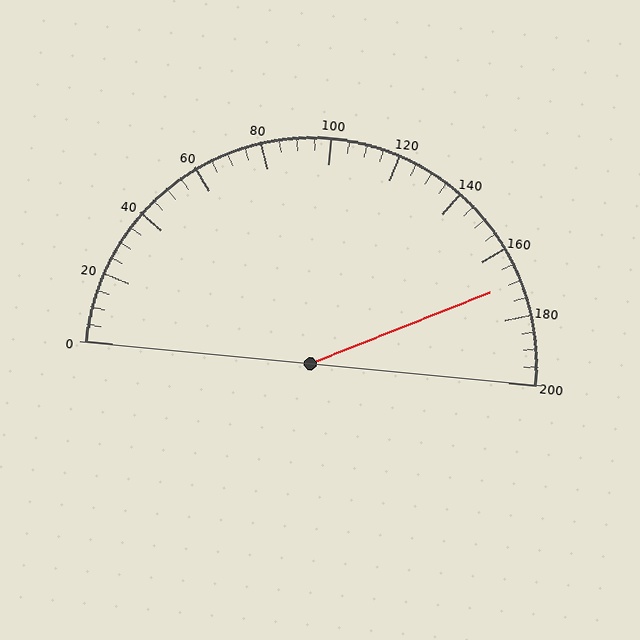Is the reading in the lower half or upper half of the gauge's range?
The reading is in the upper half of the range (0 to 200).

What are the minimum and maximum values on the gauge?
The gauge ranges from 0 to 200.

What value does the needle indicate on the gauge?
The needle indicates approximately 170.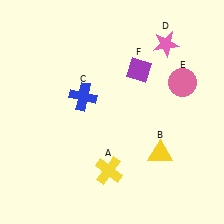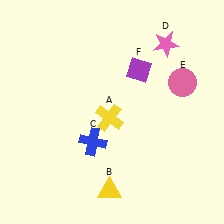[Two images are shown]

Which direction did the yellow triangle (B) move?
The yellow triangle (B) moved left.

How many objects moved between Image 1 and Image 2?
3 objects moved between the two images.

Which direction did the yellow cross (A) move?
The yellow cross (A) moved up.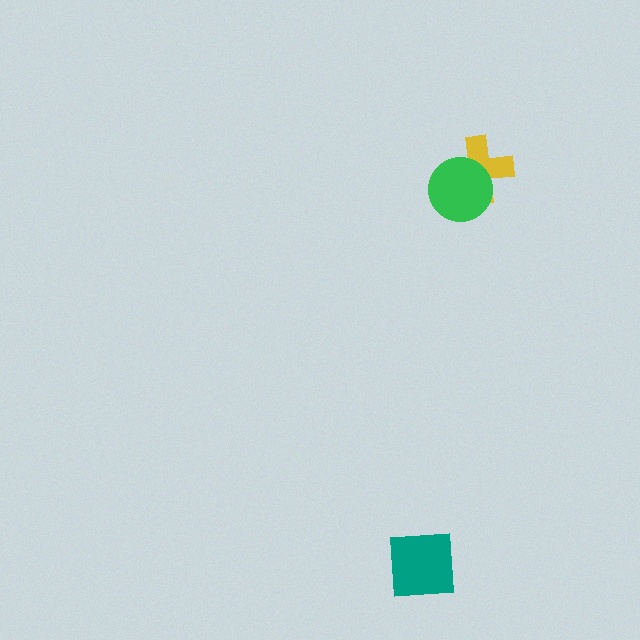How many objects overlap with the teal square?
0 objects overlap with the teal square.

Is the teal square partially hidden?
No, no other shape covers it.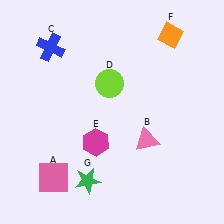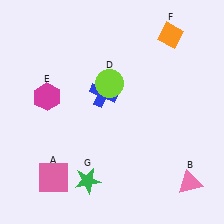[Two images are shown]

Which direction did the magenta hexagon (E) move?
The magenta hexagon (E) moved left.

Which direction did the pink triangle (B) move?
The pink triangle (B) moved right.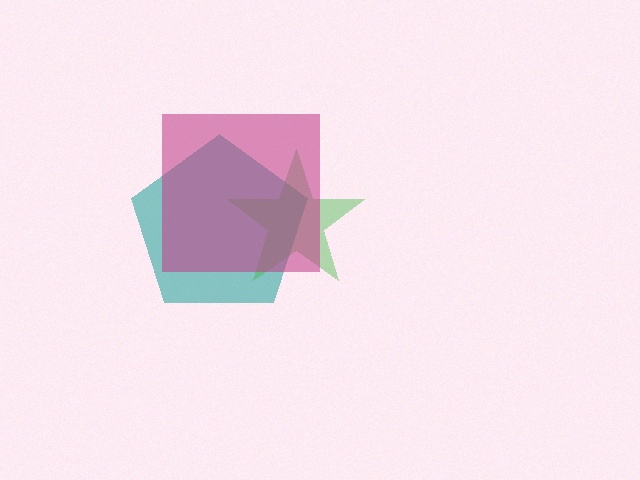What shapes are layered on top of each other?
The layered shapes are: a teal pentagon, a green star, a magenta square.